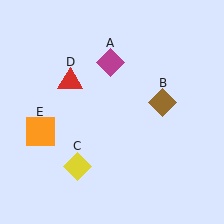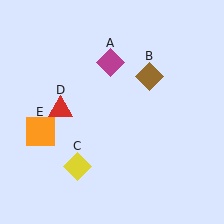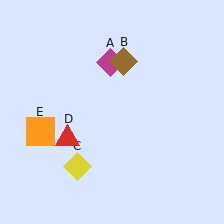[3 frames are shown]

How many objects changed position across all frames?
2 objects changed position: brown diamond (object B), red triangle (object D).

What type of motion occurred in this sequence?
The brown diamond (object B), red triangle (object D) rotated counterclockwise around the center of the scene.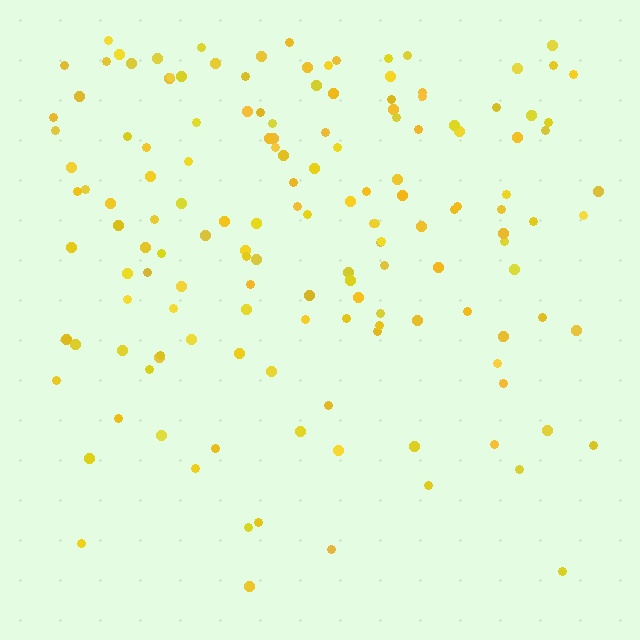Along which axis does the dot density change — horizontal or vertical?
Vertical.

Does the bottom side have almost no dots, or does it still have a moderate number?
Still a moderate number, just noticeably fewer than the top.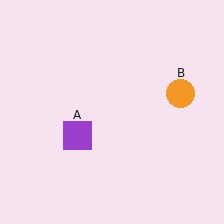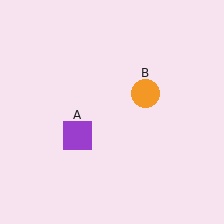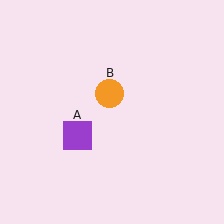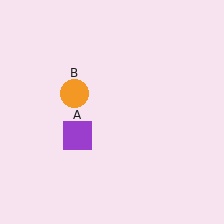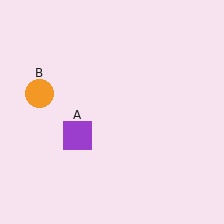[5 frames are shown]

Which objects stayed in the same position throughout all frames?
Purple square (object A) remained stationary.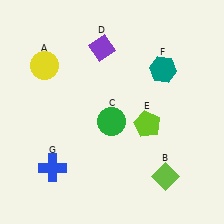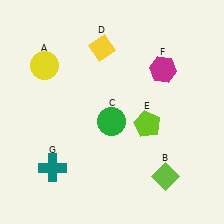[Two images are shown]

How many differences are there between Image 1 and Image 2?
There are 3 differences between the two images.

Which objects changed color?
D changed from purple to yellow. F changed from teal to magenta. G changed from blue to teal.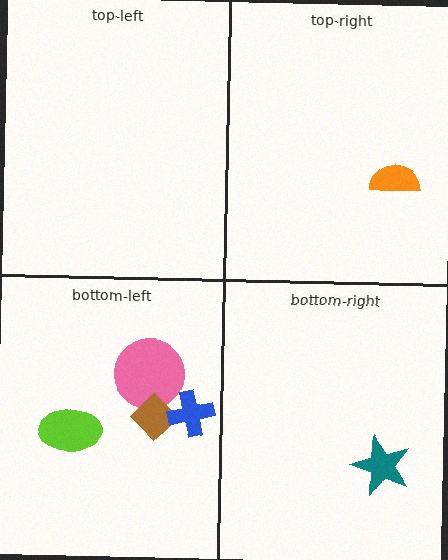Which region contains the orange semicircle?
The top-right region.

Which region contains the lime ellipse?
The bottom-left region.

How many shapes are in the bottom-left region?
4.